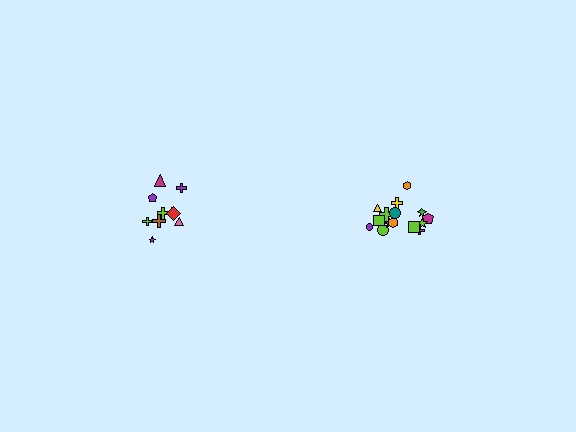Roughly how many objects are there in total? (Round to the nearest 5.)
Roughly 25 objects in total.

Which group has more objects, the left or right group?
The right group.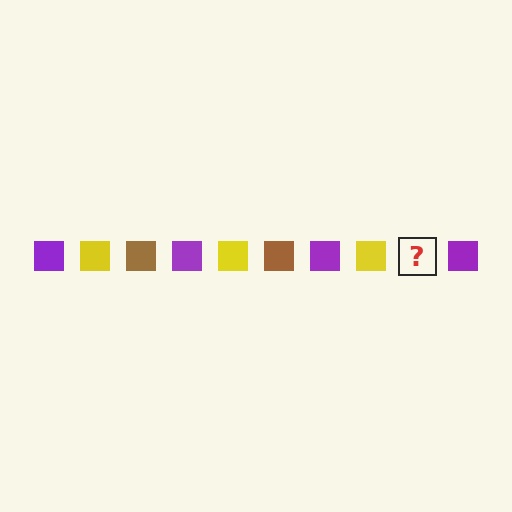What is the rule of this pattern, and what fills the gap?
The rule is that the pattern cycles through purple, yellow, brown squares. The gap should be filled with a brown square.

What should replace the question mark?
The question mark should be replaced with a brown square.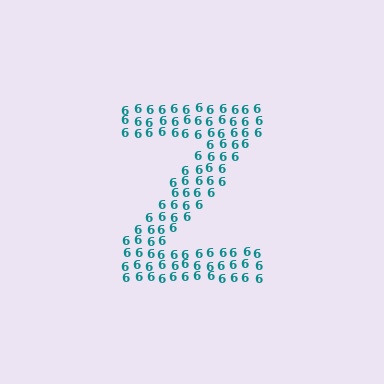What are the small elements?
The small elements are digit 6's.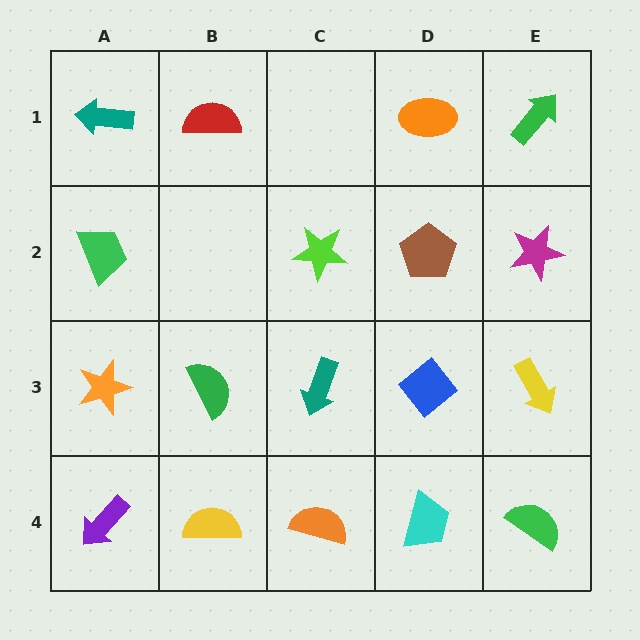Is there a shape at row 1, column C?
No, that cell is empty.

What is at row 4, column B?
A yellow semicircle.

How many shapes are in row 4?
5 shapes.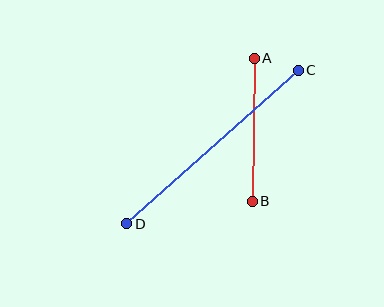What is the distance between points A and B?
The distance is approximately 143 pixels.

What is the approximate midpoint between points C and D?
The midpoint is at approximately (213, 147) pixels.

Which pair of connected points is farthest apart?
Points C and D are farthest apart.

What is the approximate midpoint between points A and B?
The midpoint is at approximately (253, 130) pixels.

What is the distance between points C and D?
The distance is approximately 230 pixels.